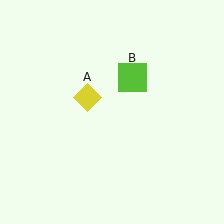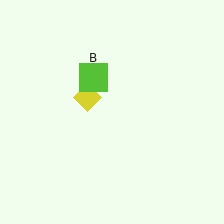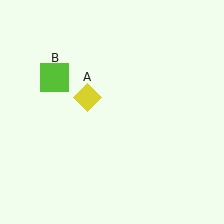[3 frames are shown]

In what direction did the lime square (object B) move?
The lime square (object B) moved left.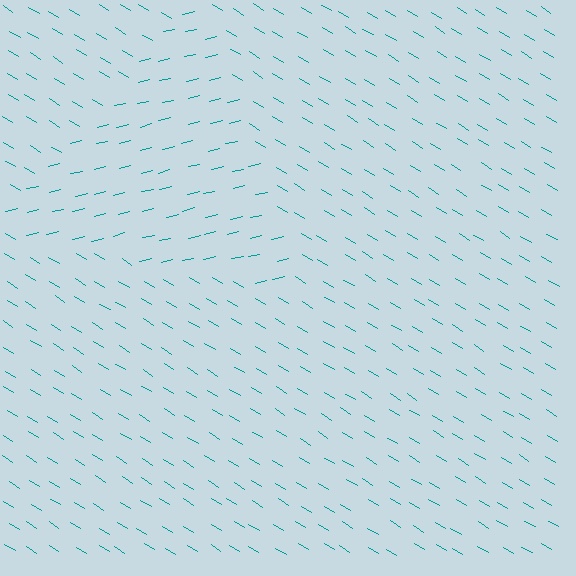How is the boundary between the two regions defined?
The boundary is defined purely by a change in line orientation (approximately 45 degrees difference). All lines are the same color and thickness.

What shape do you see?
I see a triangle.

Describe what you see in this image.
The image is filled with small teal line segments. A triangle region in the image has lines oriented differently from the surrounding lines, creating a visible texture boundary.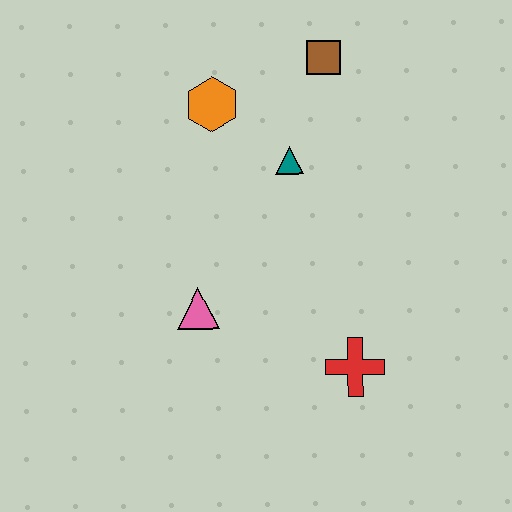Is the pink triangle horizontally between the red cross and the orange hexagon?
No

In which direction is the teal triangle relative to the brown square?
The teal triangle is below the brown square.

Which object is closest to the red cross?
The pink triangle is closest to the red cross.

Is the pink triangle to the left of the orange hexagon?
Yes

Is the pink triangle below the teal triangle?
Yes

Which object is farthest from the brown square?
The red cross is farthest from the brown square.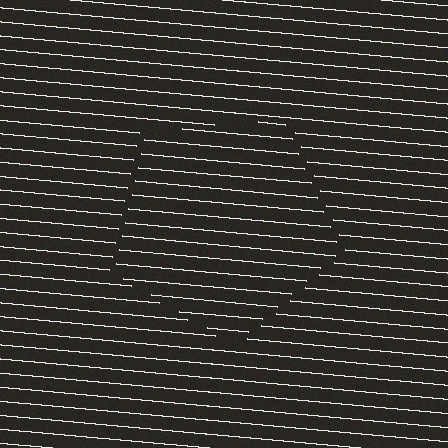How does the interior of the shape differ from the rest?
The interior of the shape contains the same grating, shifted by half a period — the contour is defined by the phase discontinuity where line-ends from the inner and outer gratings abut.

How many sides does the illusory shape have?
5 sides — the line-ends trace a pentagon.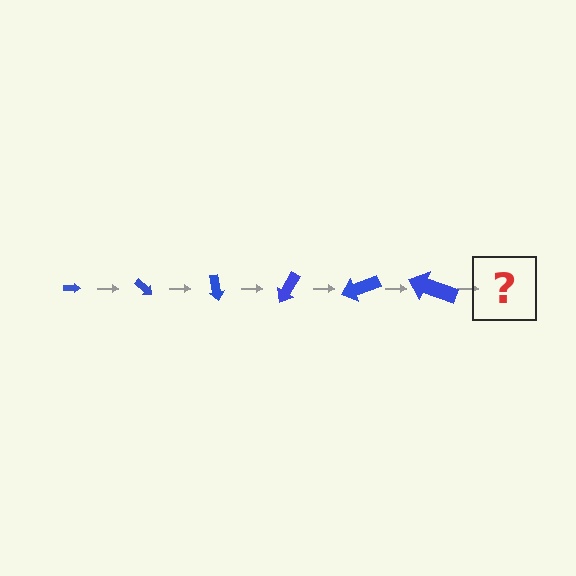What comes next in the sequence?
The next element should be an arrow, larger than the previous one and rotated 240 degrees from the start.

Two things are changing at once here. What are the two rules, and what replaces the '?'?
The two rules are that the arrow grows larger each step and it rotates 40 degrees each step. The '?' should be an arrow, larger than the previous one and rotated 240 degrees from the start.